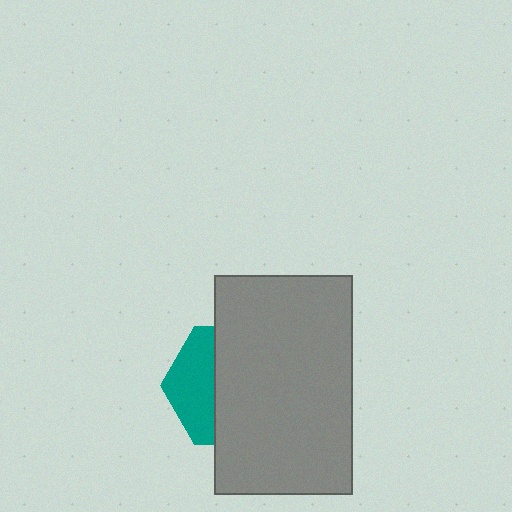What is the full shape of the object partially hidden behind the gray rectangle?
The partially hidden object is a teal hexagon.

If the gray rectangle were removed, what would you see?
You would see the complete teal hexagon.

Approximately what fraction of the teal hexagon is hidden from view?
Roughly 65% of the teal hexagon is hidden behind the gray rectangle.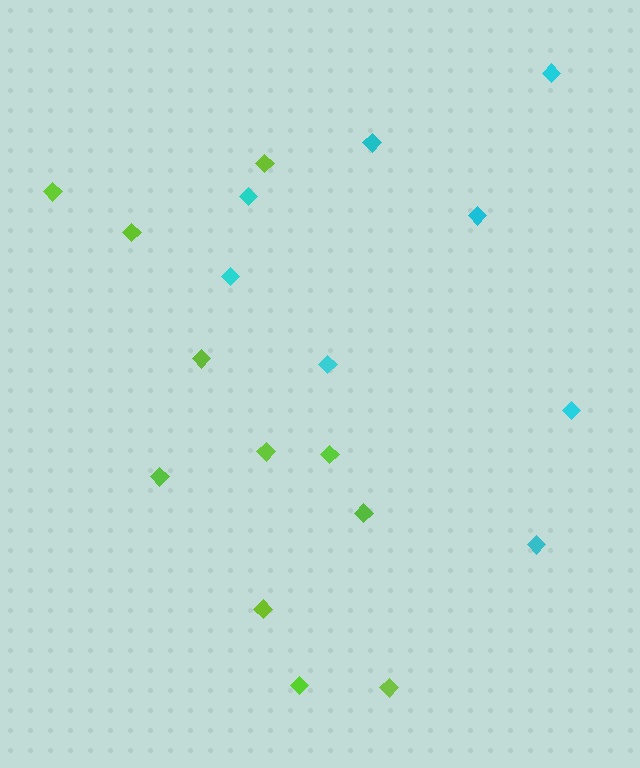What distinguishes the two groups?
There are 2 groups: one group of cyan diamonds (8) and one group of lime diamonds (11).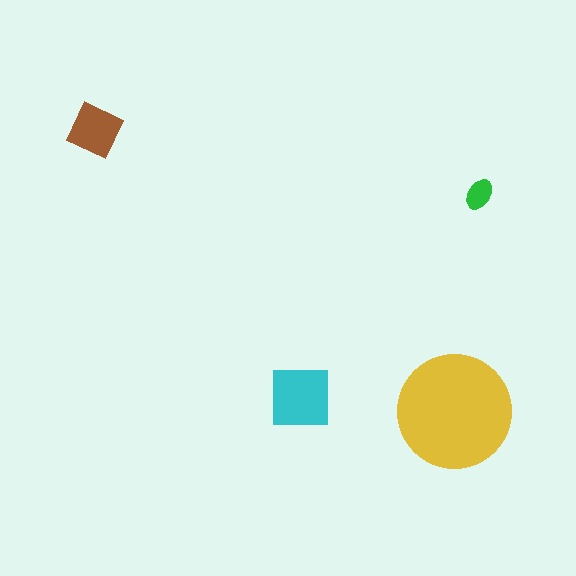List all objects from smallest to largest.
The green ellipse, the brown diamond, the cyan square, the yellow circle.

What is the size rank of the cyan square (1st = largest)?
2nd.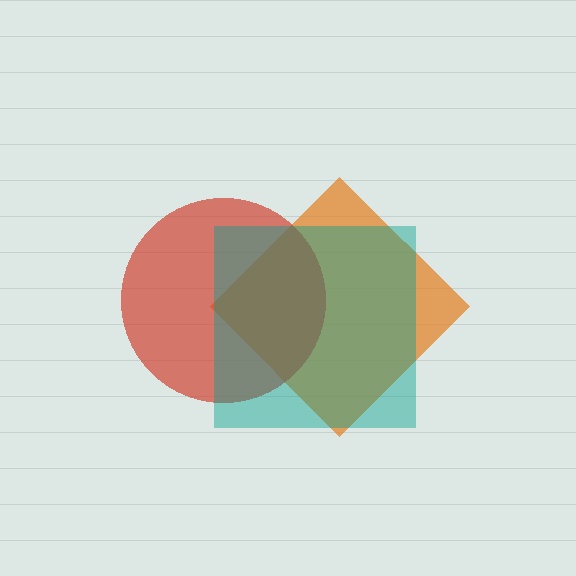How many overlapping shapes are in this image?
There are 3 overlapping shapes in the image.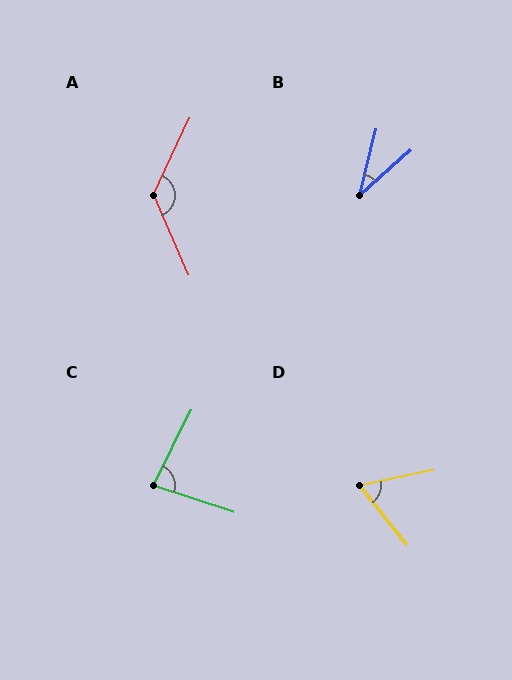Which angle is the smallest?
B, at approximately 34 degrees.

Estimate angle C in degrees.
Approximately 82 degrees.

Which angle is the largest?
A, at approximately 131 degrees.